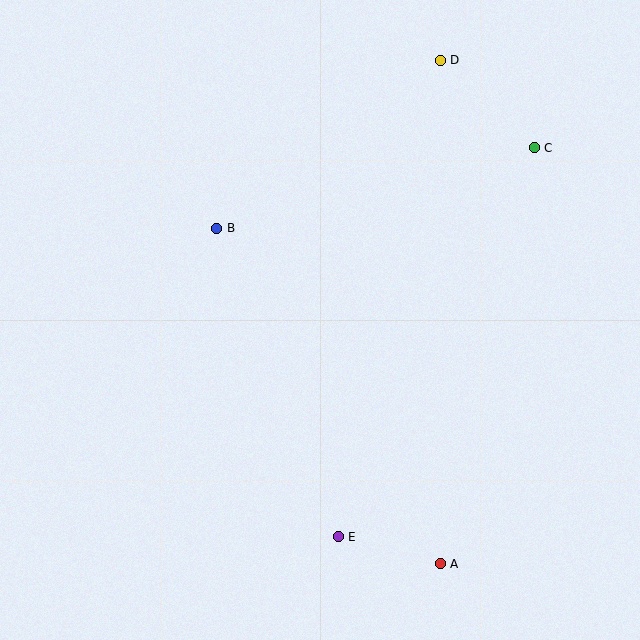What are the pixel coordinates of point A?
Point A is at (440, 564).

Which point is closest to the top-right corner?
Point C is closest to the top-right corner.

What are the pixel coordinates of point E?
Point E is at (338, 537).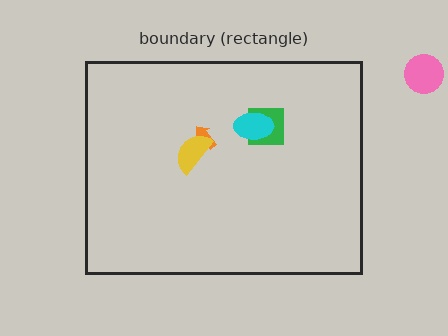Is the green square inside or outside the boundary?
Inside.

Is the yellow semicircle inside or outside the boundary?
Inside.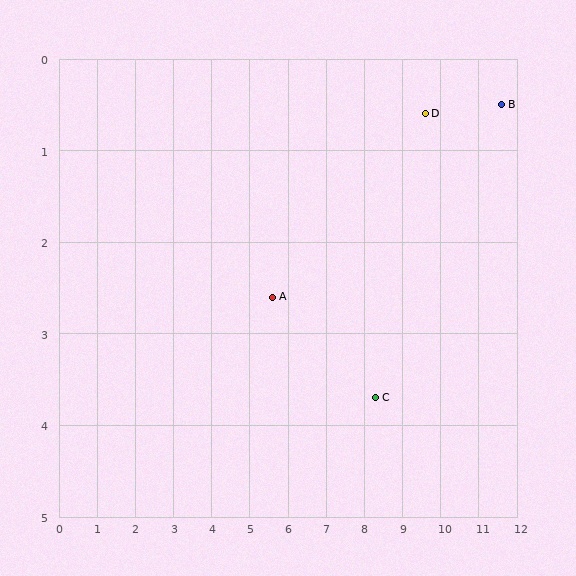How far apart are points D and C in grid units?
Points D and C are about 3.4 grid units apart.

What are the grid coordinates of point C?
Point C is at approximately (8.3, 3.7).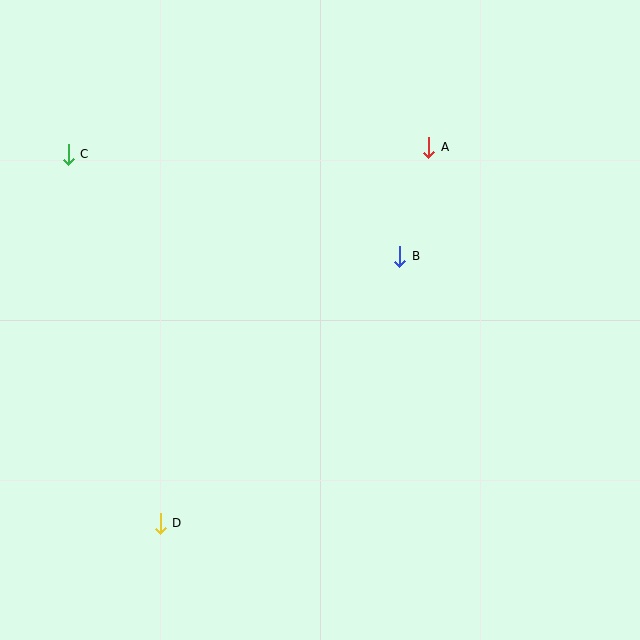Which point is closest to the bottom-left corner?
Point D is closest to the bottom-left corner.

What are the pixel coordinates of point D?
Point D is at (160, 523).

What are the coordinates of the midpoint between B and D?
The midpoint between B and D is at (280, 390).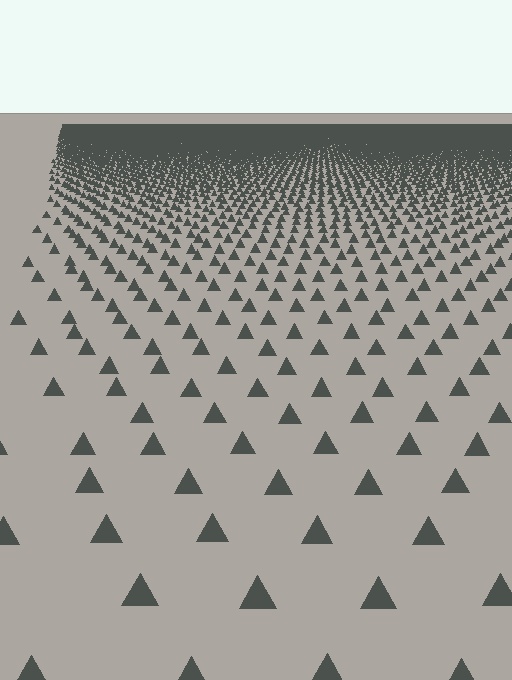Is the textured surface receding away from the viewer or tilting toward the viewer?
The surface is receding away from the viewer. Texture elements get smaller and denser toward the top.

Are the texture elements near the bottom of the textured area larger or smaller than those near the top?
Larger. Near the bottom, elements are closer to the viewer and appear at a bigger on-screen size.